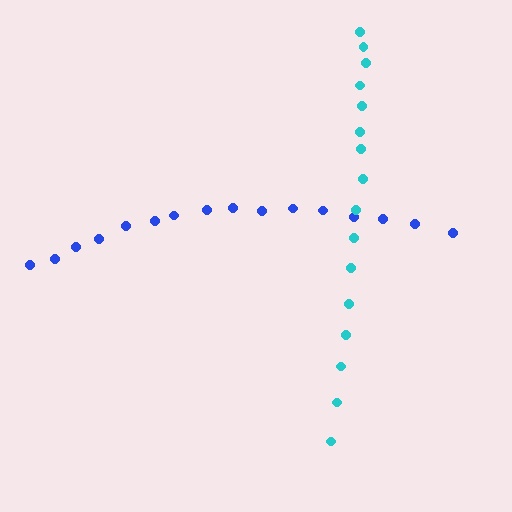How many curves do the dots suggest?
There are 2 distinct paths.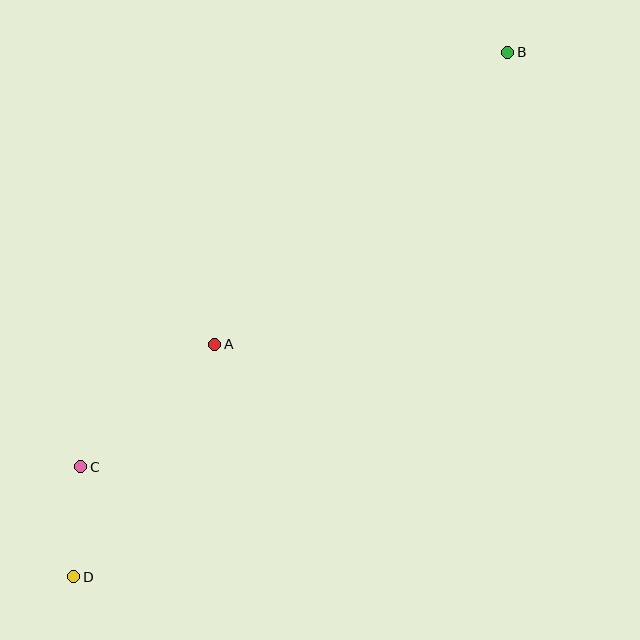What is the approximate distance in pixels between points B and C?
The distance between B and C is approximately 595 pixels.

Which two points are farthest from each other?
Points B and D are farthest from each other.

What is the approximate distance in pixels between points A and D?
The distance between A and D is approximately 272 pixels.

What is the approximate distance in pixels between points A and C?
The distance between A and C is approximately 182 pixels.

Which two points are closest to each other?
Points C and D are closest to each other.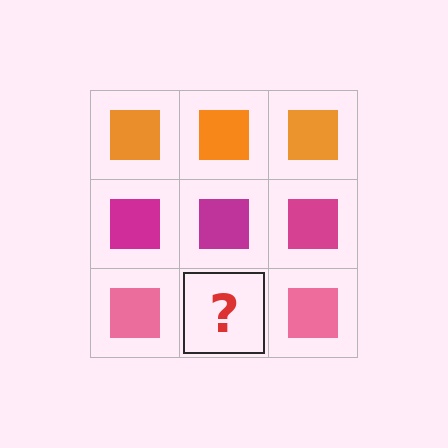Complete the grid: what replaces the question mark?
The question mark should be replaced with a pink square.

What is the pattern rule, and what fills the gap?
The rule is that each row has a consistent color. The gap should be filled with a pink square.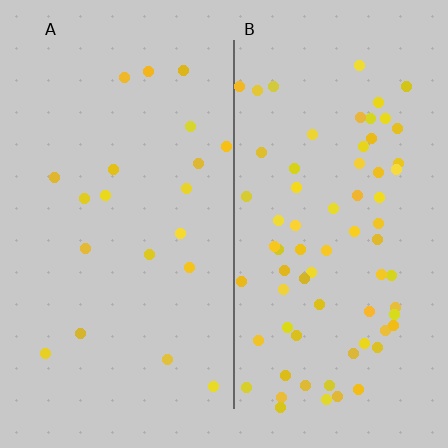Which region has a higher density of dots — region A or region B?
B (the right).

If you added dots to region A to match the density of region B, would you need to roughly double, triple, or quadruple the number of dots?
Approximately quadruple.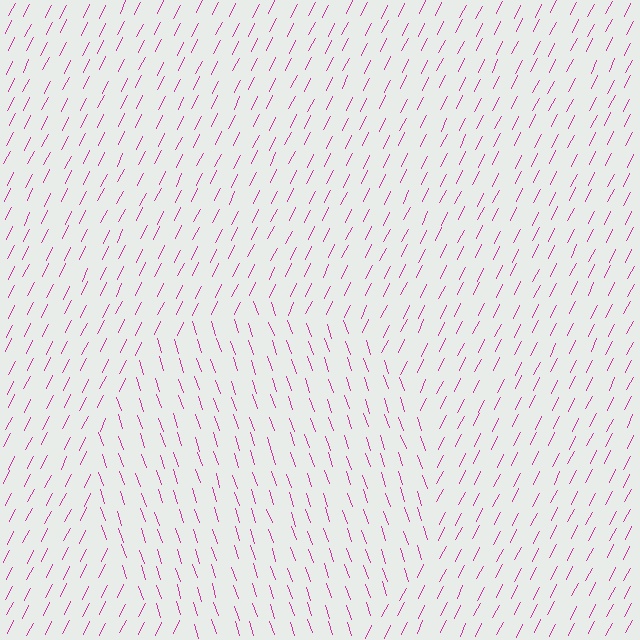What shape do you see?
I see a circle.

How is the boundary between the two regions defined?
The boundary is defined purely by a change in line orientation (approximately 45 degrees difference). All lines are the same color and thickness.